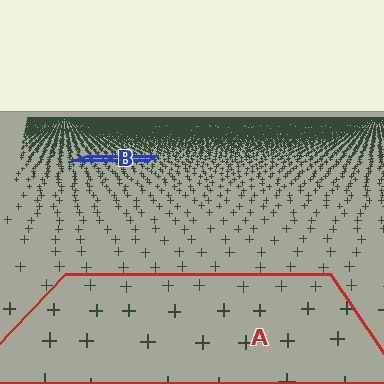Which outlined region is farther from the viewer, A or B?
Region B is farther from the viewer — the texture elements inside it appear smaller and more densely packed.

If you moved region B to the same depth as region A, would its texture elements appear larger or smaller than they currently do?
They would appear larger. At a closer depth, the same texture elements are projected at a bigger on-screen size.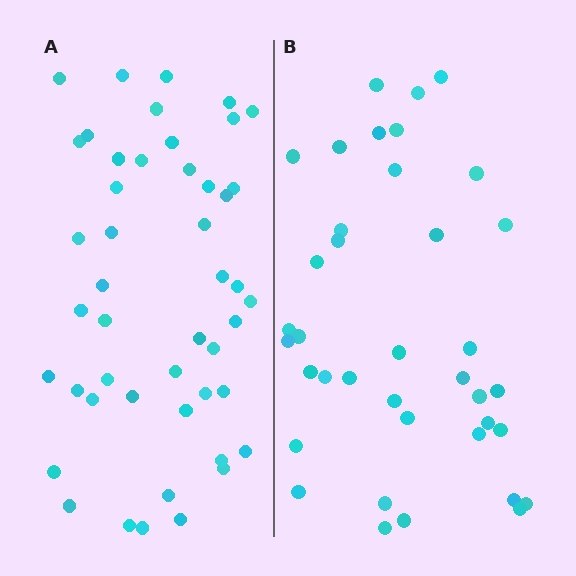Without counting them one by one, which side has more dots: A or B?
Region A (the left region) has more dots.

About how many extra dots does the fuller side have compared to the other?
Region A has roughly 8 or so more dots than region B.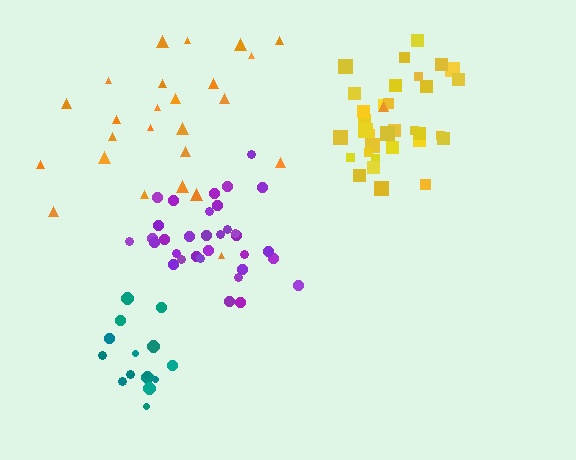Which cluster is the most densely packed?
Purple.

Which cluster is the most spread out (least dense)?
Orange.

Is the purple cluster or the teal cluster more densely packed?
Purple.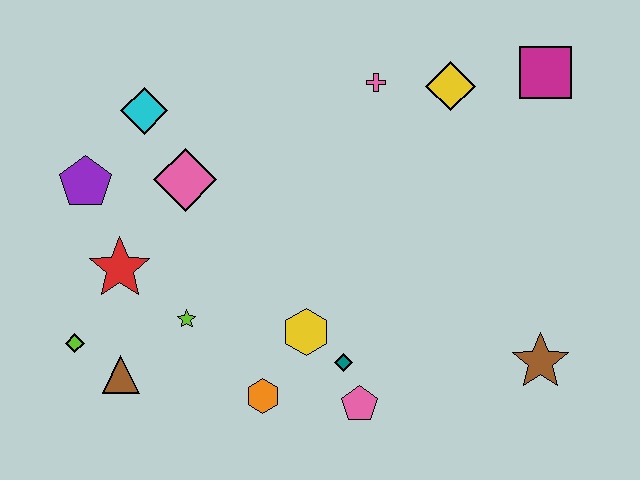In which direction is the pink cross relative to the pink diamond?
The pink cross is to the right of the pink diamond.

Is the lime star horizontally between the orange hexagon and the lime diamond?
Yes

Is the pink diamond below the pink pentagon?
No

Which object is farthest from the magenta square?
The lime diamond is farthest from the magenta square.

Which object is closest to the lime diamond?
The brown triangle is closest to the lime diamond.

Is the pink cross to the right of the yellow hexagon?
Yes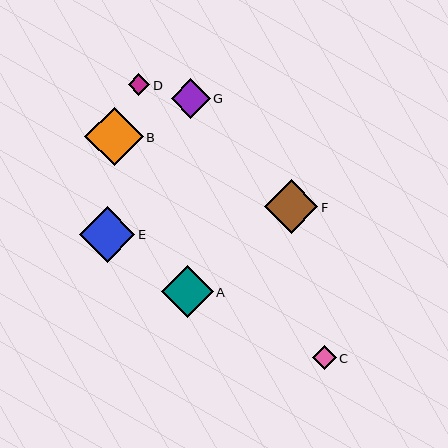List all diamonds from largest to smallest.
From largest to smallest: B, E, F, A, G, C, D.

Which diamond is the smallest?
Diamond D is the smallest with a size of approximately 22 pixels.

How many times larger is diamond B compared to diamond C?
Diamond B is approximately 2.5 times the size of diamond C.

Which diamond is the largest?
Diamond B is the largest with a size of approximately 58 pixels.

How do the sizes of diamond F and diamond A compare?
Diamond F and diamond A are approximately the same size.